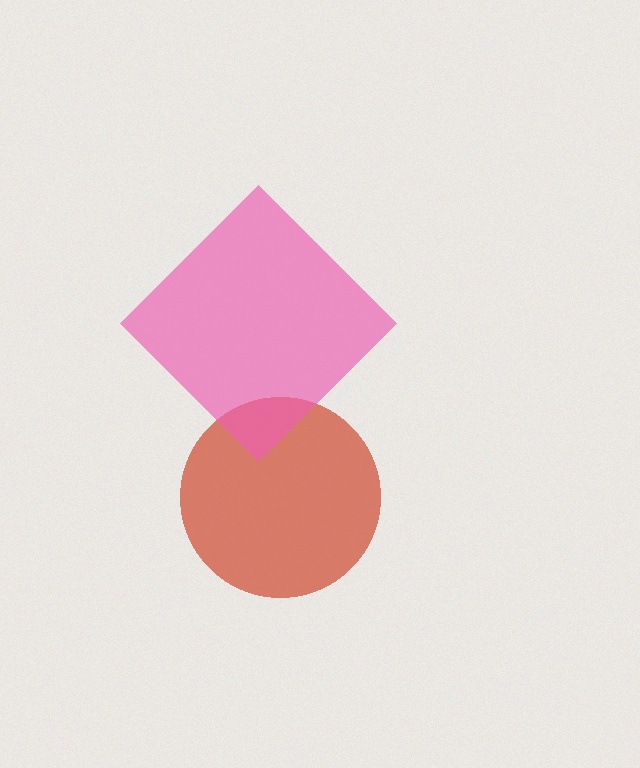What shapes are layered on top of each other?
The layered shapes are: a red circle, a pink diamond.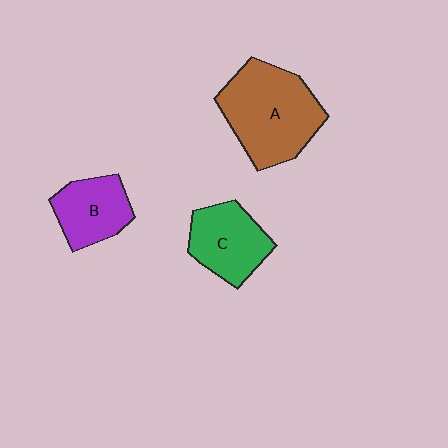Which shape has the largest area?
Shape A (brown).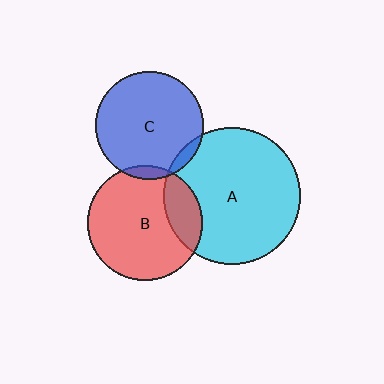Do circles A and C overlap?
Yes.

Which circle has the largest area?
Circle A (cyan).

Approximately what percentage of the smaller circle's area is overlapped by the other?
Approximately 5%.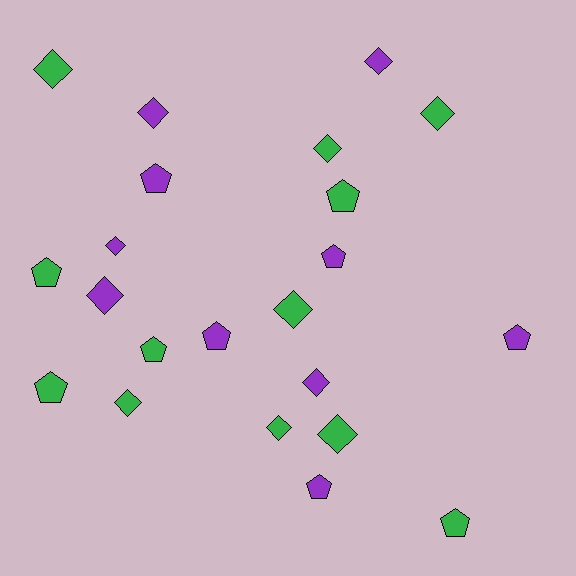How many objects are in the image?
There are 22 objects.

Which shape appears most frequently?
Diamond, with 12 objects.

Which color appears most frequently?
Green, with 12 objects.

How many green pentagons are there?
There are 5 green pentagons.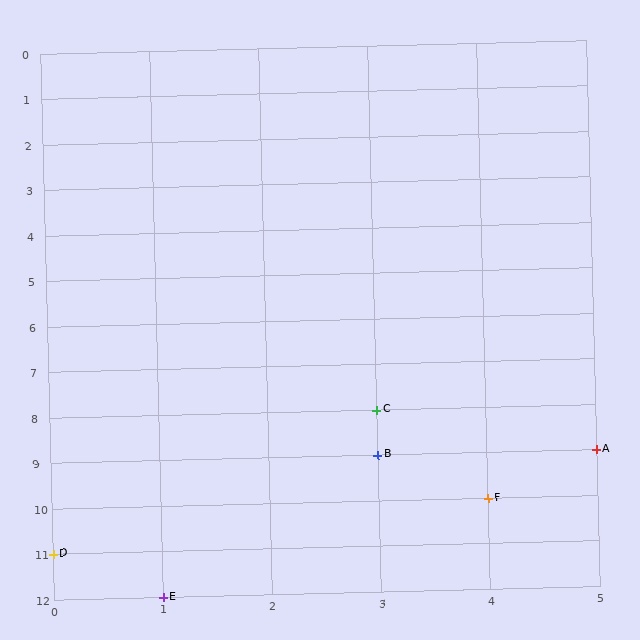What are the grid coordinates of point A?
Point A is at grid coordinates (5, 9).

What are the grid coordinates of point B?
Point B is at grid coordinates (3, 9).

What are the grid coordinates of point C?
Point C is at grid coordinates (3, 8).